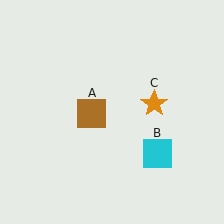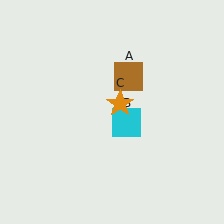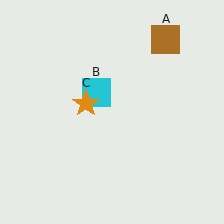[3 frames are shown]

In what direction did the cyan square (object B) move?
The cyan square (object B) moved up and to the left.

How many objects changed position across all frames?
3 objects changed position: brown square (object A), cyan square (object B), orange star (object C).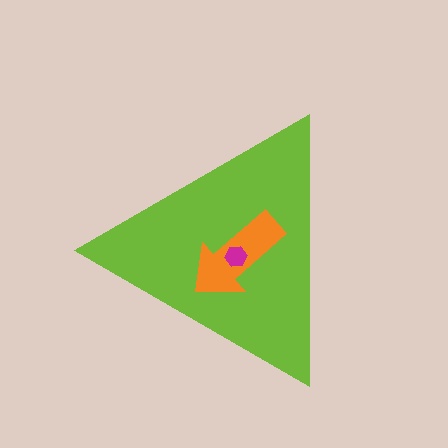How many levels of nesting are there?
3.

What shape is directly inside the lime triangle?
The orange arrow.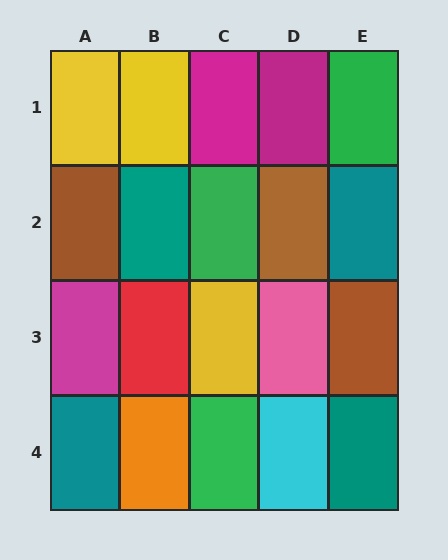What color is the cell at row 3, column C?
Yellow.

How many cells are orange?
1 cell is orange.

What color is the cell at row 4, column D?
Cyan.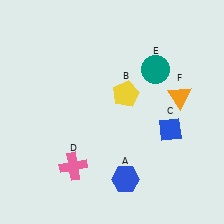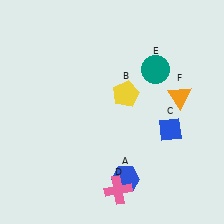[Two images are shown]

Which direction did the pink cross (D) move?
The pink cross (D) moved right.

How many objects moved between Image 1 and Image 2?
1 object moved between the two images.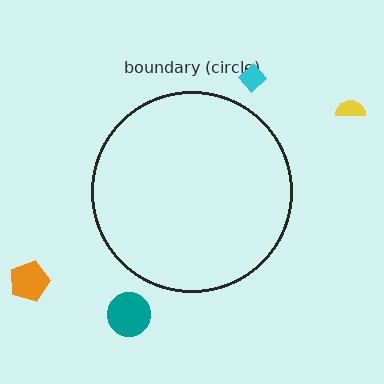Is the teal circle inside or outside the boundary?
Outside.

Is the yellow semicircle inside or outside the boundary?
Outside.